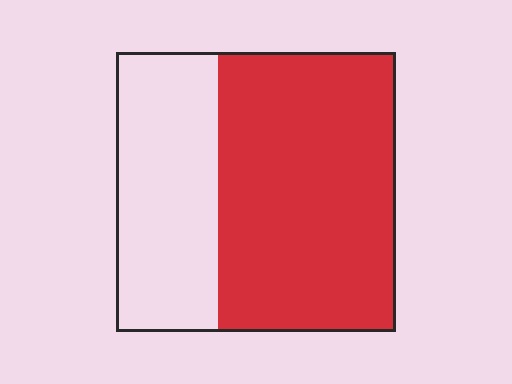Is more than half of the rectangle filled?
Yes.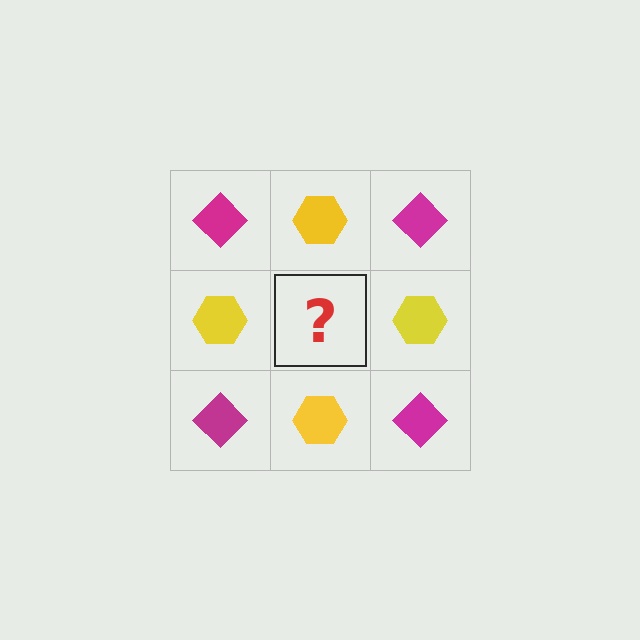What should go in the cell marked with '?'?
The missing cell should contain a magenta diamond.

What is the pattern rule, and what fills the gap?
The rule is that it alternates magenta diamond and yellow hexagon in a checkerboard pattern. The gap should be filled with a magenta diamond.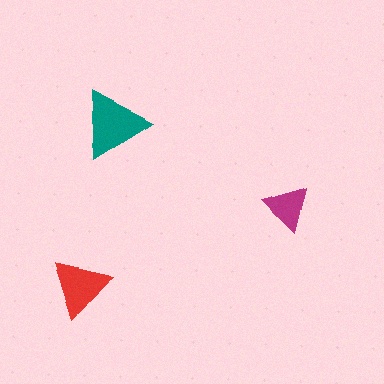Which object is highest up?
The teal triangle is topmost.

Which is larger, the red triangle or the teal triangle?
The teal one.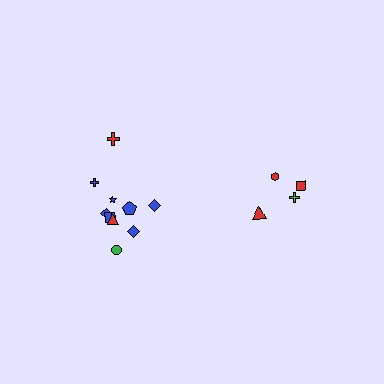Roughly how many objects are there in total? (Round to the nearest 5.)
Roughly 15 objects in total.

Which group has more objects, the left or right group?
The left group.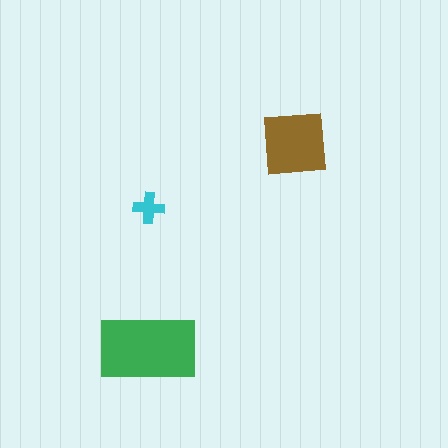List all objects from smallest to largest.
The cyan cross, the brown square, the green rectangle.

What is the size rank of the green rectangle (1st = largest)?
1st.